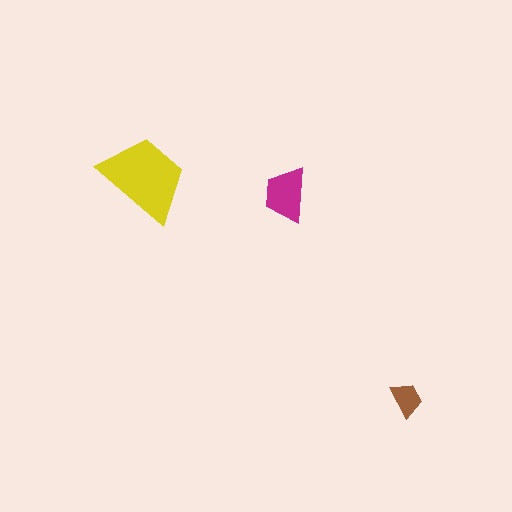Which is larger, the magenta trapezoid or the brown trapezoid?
The magenta one.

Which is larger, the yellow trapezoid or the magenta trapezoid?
The yellow one.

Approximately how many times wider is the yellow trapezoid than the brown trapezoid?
About 2.5 times wider.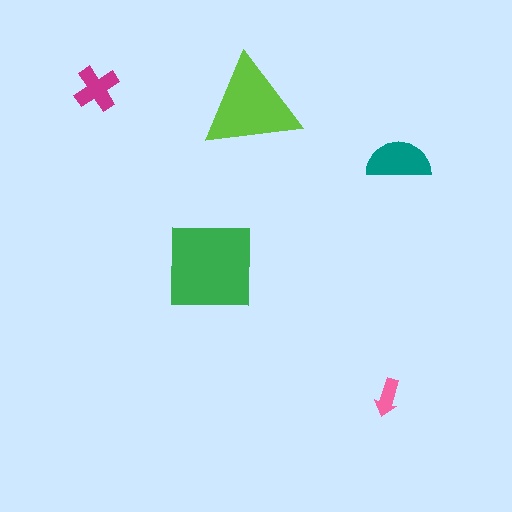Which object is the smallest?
The pink arrow.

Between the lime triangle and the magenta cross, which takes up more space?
The lime triangle.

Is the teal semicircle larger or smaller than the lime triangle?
Smaller.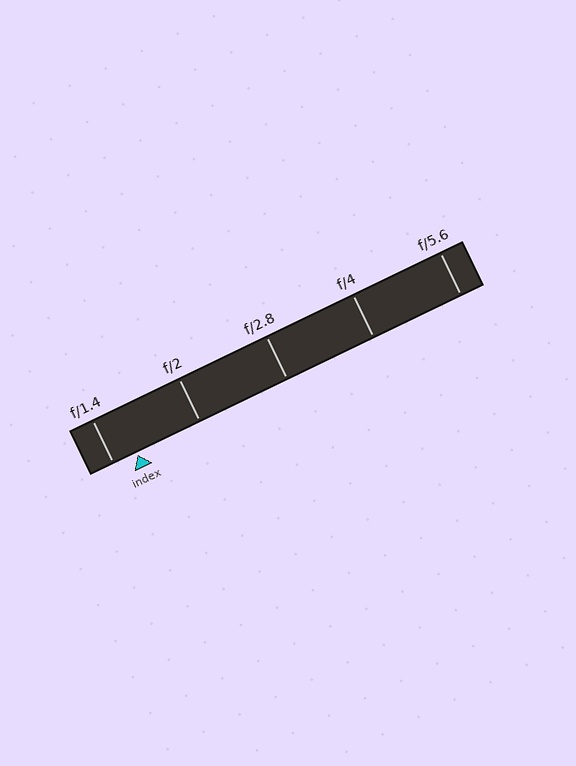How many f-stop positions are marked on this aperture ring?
There are 5 f-stop positions marked.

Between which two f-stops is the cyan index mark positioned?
The index mark is between f/1.4 and f/2.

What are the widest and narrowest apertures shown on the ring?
The widest aperture shown is f/1.4 and the narrowest is f/5.6.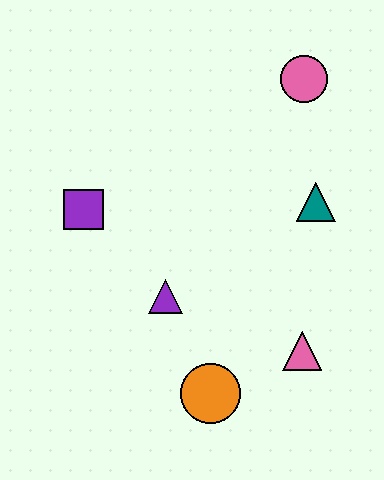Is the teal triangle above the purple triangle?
Yes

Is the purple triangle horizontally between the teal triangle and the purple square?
Yes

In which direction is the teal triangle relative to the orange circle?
The teal triangle is above the orange circle.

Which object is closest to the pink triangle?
The orange circle is closest to the pink triangle.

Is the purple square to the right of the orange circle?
No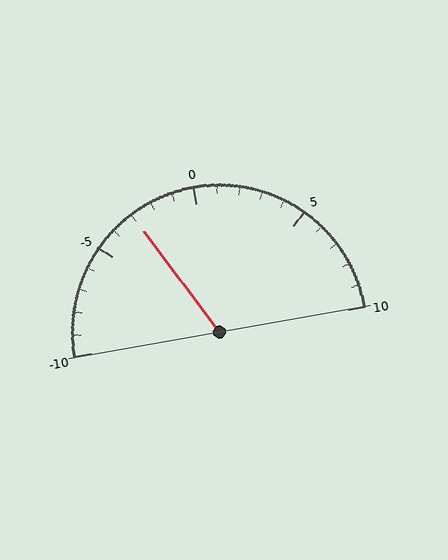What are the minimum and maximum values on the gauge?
The gauge ranges from -10 to 10.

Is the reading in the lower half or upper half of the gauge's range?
The reading is in the lower half of the range (-10 to 10).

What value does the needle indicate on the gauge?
The needle indicates approximately -3.